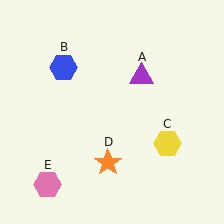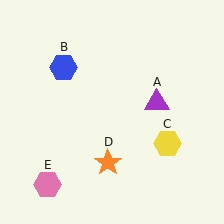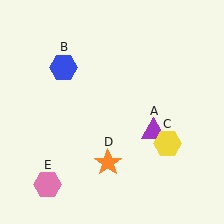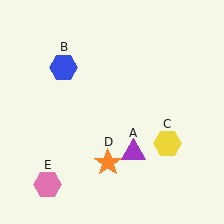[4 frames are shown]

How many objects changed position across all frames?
1 object changed position: purple triangle (object A).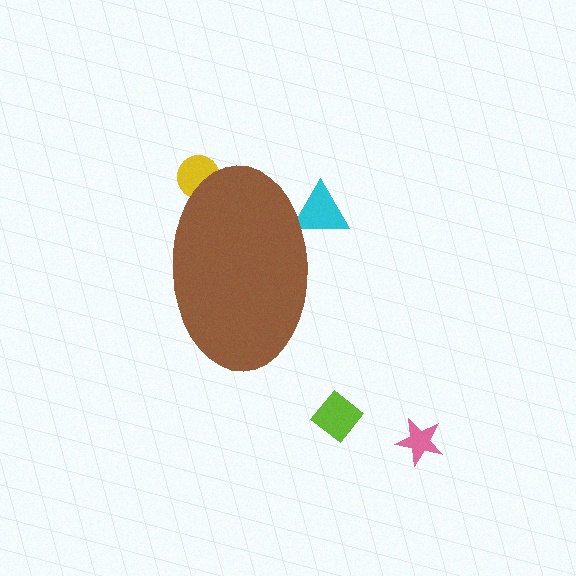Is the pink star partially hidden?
No, the pink star is fully visible.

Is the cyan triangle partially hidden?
Yes, the cyan triangle is partially hidden behind the brown ellipse.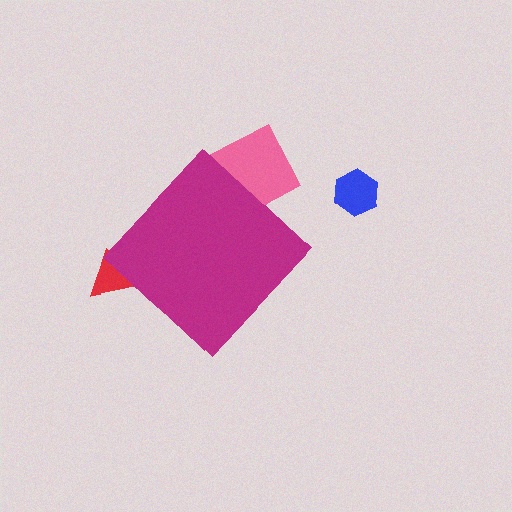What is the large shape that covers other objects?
A magenta diamond.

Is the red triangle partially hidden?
Yes, the red triangle is partially hidden behind the magenta diamond.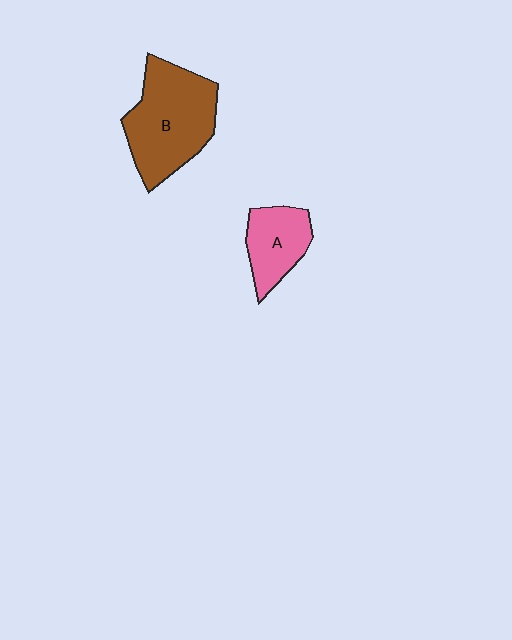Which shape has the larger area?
Shape B (brown).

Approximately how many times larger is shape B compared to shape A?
Approximately 1.9 times.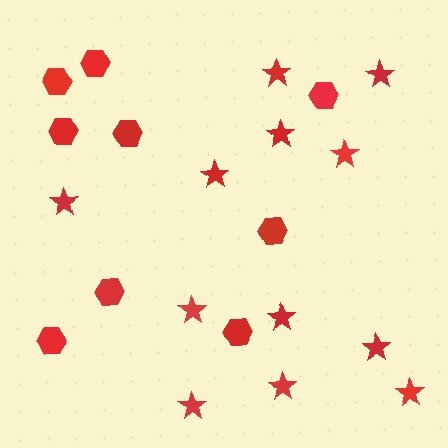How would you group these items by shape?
There are 2 groups: one group of hexagons (9) and one group of stars (12).